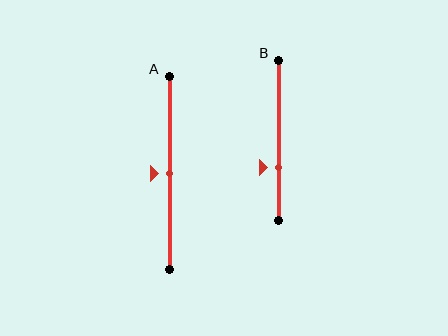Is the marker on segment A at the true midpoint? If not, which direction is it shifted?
Yes, the marker on segment A is at the true midpoint.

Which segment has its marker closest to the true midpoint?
Segment A has its marker closest to the true midpoint.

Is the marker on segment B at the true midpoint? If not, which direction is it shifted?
No, the marker on segment B is shifted downward by about 17% of the segment length.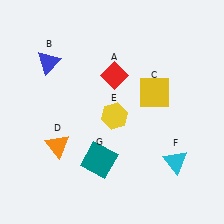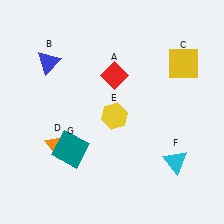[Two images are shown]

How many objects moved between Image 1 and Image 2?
2 objects moved between the two images.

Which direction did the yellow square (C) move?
The yellow square (C) moved up.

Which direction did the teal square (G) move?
The teal square (G) moved left.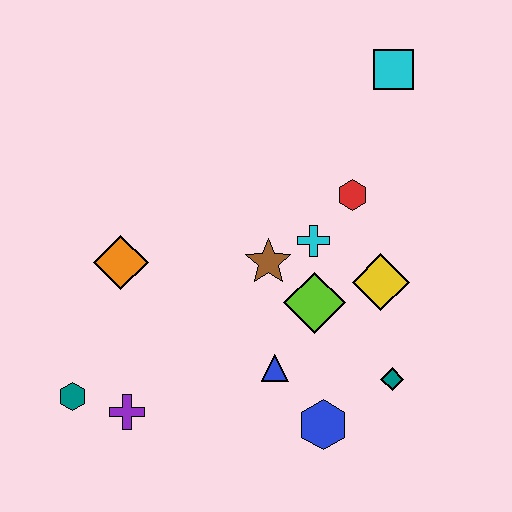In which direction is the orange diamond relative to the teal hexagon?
The orange diamond is above the teal hexagon.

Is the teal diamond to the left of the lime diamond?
No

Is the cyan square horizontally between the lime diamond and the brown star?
No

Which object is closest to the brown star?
The cyan cross is closest to the brown star.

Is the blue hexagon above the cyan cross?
No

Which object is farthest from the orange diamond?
The cyan square is farthest from the orange diamond.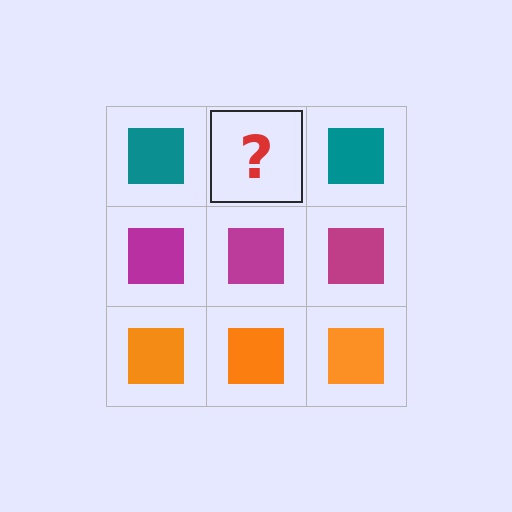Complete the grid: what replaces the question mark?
The question mark should be replaced with a teal square.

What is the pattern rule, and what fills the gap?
The rule is that each row has a consistent color. The gap should be filled with a teal square.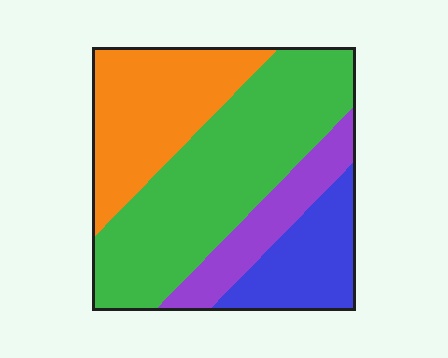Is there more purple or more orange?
Orange.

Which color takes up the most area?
Green, at roughly 45%.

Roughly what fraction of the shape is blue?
Blue covers roughly 15% of the shape.